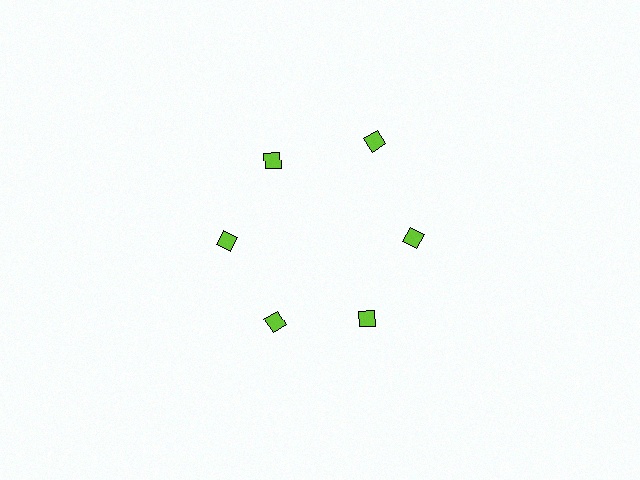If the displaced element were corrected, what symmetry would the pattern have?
It would have 6-fold rotational symmetry — the pattern would map onto itself every 60 degrees.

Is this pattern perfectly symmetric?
No. The 6 lime diamonds are arranged in a ring, but one element near the 1 o'clock position is pushed outward from the center, breaking the 6-fold rotational symmetry.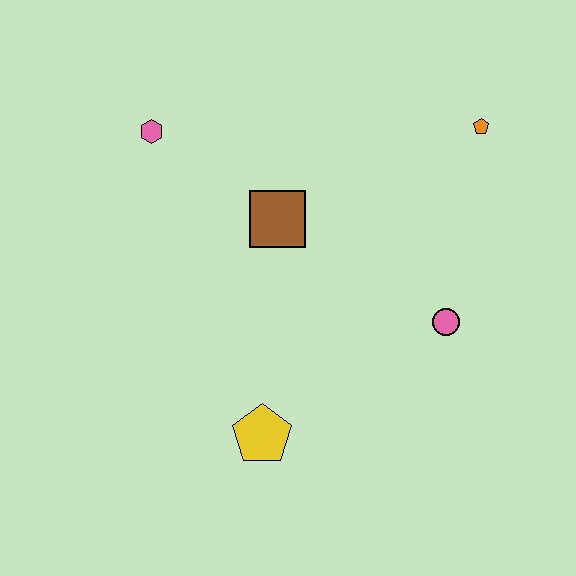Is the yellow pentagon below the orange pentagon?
Yes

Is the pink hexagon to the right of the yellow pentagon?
No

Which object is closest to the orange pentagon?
The pink circle is closest to the orange pentagon.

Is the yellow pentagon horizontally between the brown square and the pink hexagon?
Yes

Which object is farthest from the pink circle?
The pink hexagon is farthest from the pink circle.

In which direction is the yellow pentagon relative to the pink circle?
The yellow pentagon is to the left of the pink circle.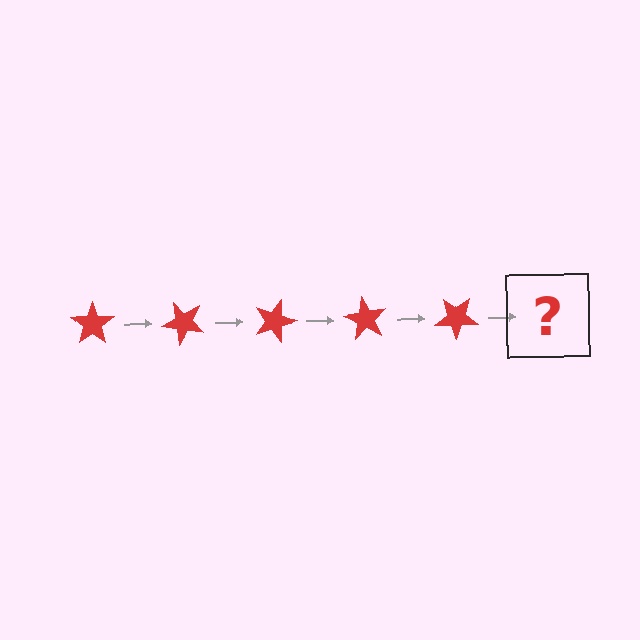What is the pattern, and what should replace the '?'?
The pattern is that the star rotates 45 degrees each step. The '?' should be a red star rotated 225 degrees.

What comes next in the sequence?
The next element should be a red star rotated 225 degrees.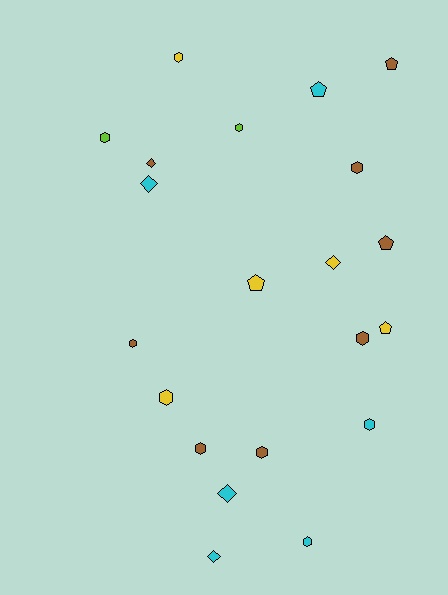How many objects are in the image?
There are 21 objects.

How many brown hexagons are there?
There are 5 brown hexagons.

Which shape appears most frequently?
Hexagon, with 11 objects.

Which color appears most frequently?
Brown, with 8 objects.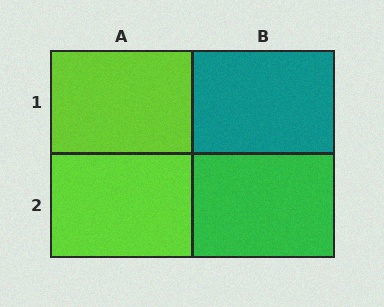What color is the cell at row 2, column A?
Lime.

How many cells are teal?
1 cell is teal.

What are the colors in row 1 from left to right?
Lime, teal.